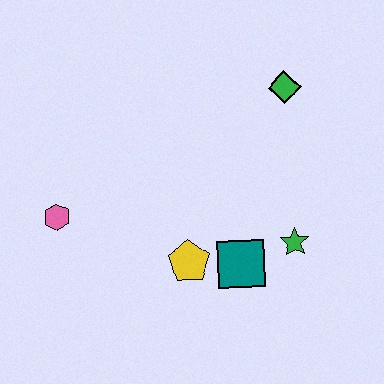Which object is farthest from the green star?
The pink hexagon is farthest from the green star.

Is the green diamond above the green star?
Yes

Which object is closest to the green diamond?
The green star is closest to the green diamond.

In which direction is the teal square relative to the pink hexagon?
The teal square is to the right of the pink hexagon.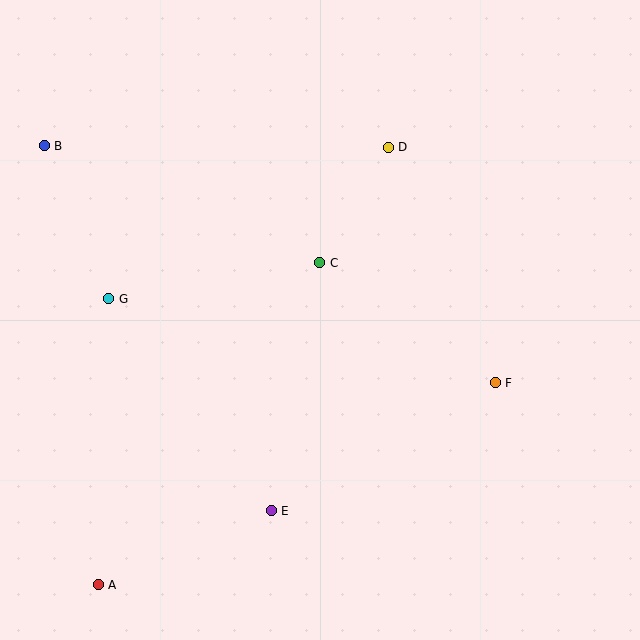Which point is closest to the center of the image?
Point C at (320, 263) is closest to the center.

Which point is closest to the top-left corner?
Point B is closest to the top-left corner.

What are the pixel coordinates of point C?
Point C is at (320, 263).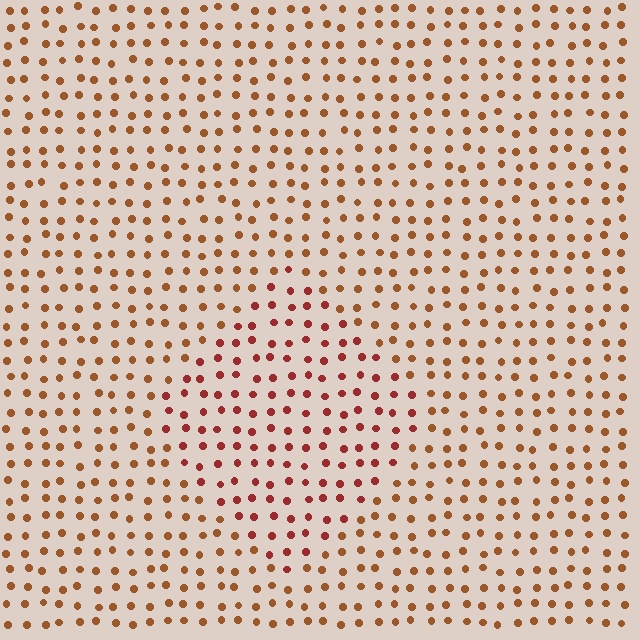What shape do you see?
I see a diamond.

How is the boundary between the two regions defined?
The boundary is defined purely by a slight shift in hue (about 26 degrees). Spacing, size, and orientation are identical on both sides.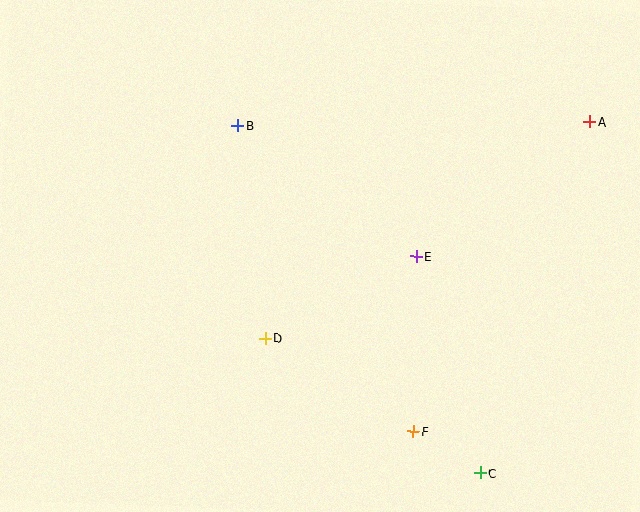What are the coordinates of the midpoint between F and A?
The midpoint between F and A is at (502, 277).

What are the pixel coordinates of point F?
Point F is at (413, 431).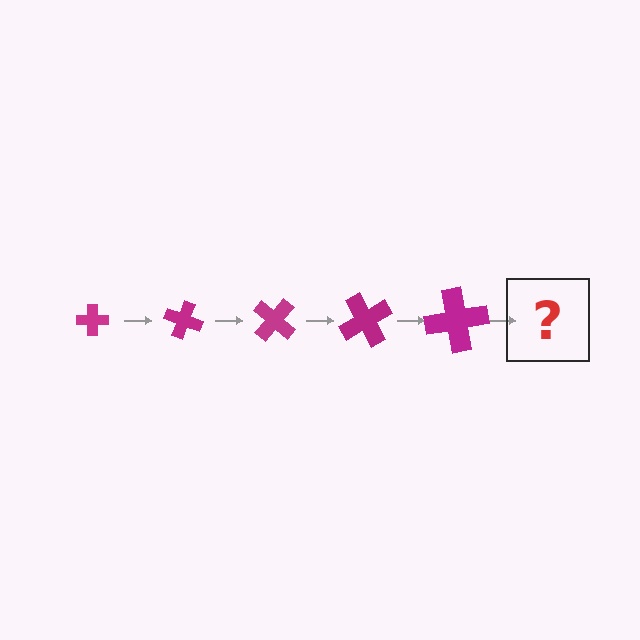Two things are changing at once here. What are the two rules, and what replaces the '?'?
The two rules are that the cross grows larger each step and it rotates 20 degrees each step. The '?' should be a cross, larger than the previous one and rotated 100 degrees from the start.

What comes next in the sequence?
The next element should be a cross, larger than the previous one and rotated 100 degrees from the start.